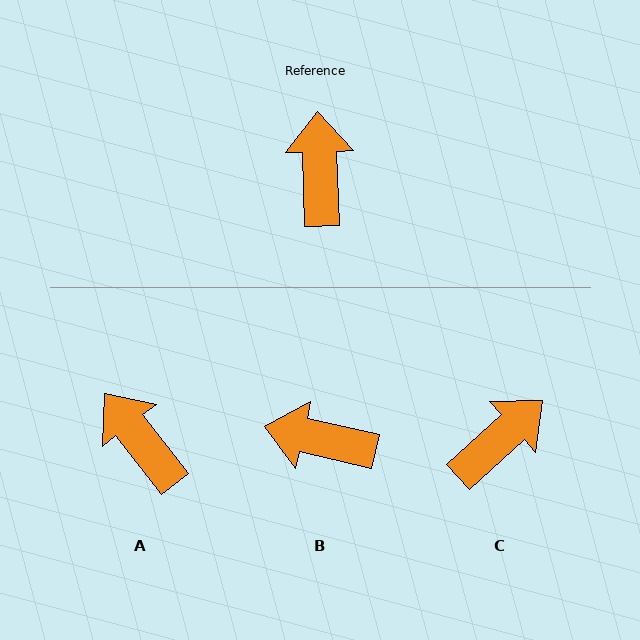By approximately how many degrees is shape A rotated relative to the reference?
Approximately 36 degrees counter-clockwise.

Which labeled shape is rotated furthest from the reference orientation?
B, about 75 degrees away.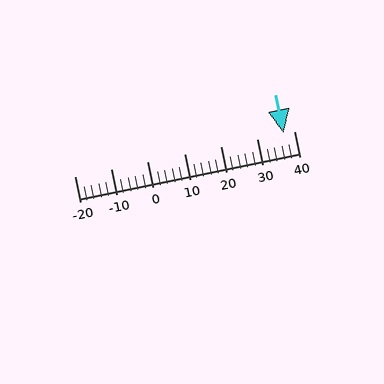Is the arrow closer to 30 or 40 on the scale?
The arrow is closer to 40.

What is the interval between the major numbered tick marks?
The major tick marks are spaced 10 units apart.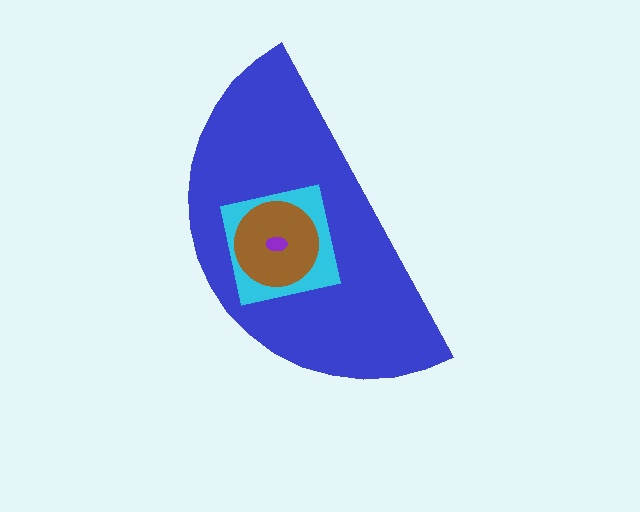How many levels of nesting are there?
4.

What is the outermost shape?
The blue semicircle.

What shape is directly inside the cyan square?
The brown circle.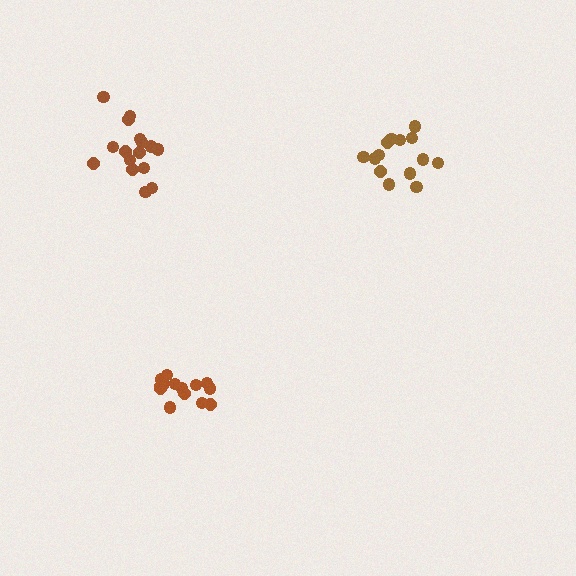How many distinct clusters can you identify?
There are 3 distinct clusters.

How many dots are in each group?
Group 1: 14 dots, Group 2: 14 dots, Group 3: 16 dots (44 total).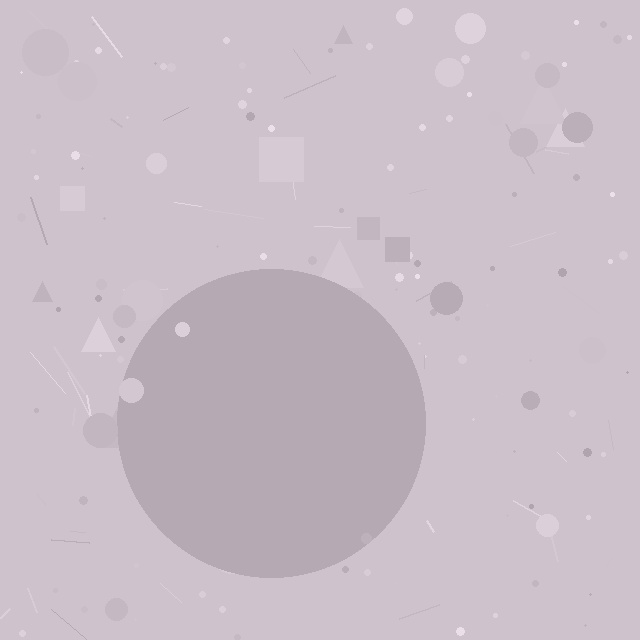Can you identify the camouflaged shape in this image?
The camouflaged shape is a circle.